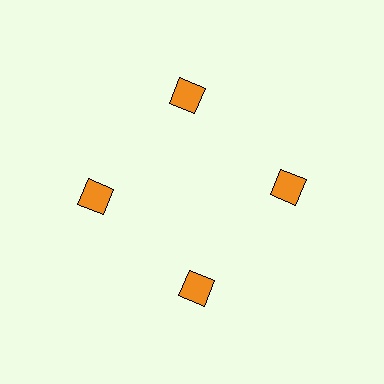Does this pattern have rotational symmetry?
Yes, this pattern has 4-fold rotational symmetry. It looks the same after rotating 90 degrees around the center.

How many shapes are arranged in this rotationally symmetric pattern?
There are 4 shapes, arranged in 4 groups of 1.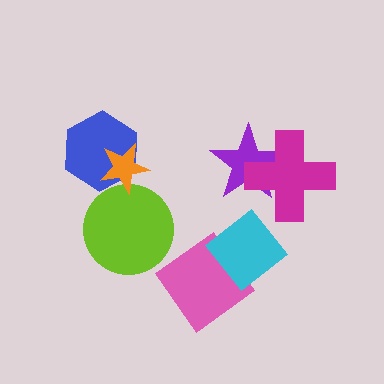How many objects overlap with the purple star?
1 object overlaps with the purple star.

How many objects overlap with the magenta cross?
1 object overlaps with the magenta cross.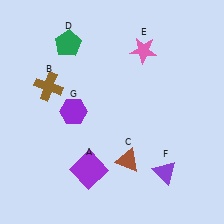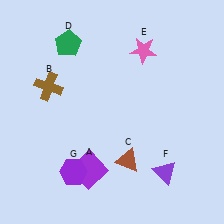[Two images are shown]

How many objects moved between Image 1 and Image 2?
1 object moved between the two images.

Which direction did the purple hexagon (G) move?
The purple hexagon (G) moved down.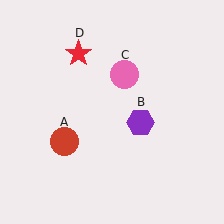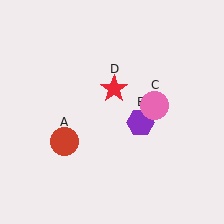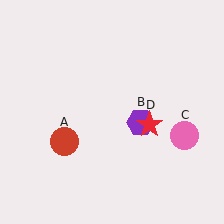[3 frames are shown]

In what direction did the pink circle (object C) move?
The pink circle (object C) moved down and to the right.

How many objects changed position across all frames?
2 objects changed position: pink circle (object C), red star (object D).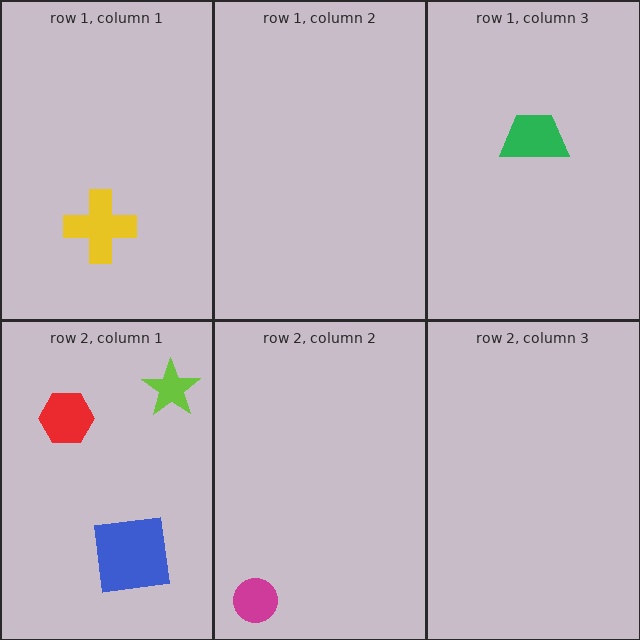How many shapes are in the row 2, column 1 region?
3.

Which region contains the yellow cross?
The row 1, column 1 region.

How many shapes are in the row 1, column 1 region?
1.